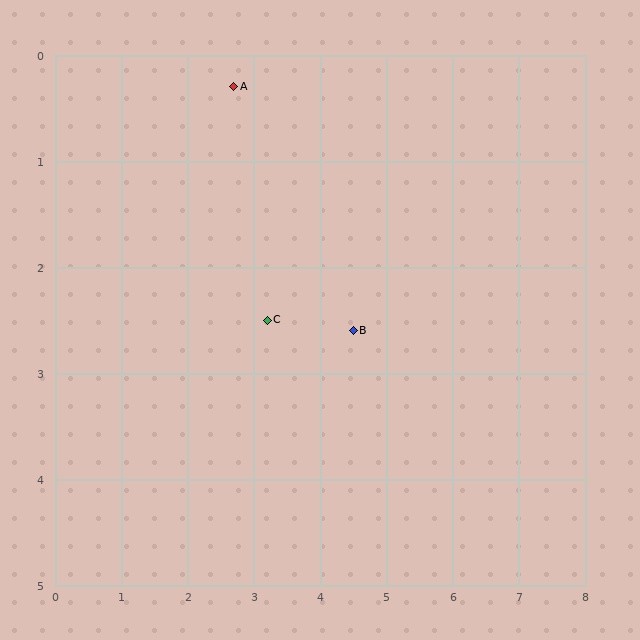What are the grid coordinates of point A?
Point A is at approximately (2.7, 0.3).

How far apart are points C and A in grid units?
Points C and A are about 2.3 grid units apart.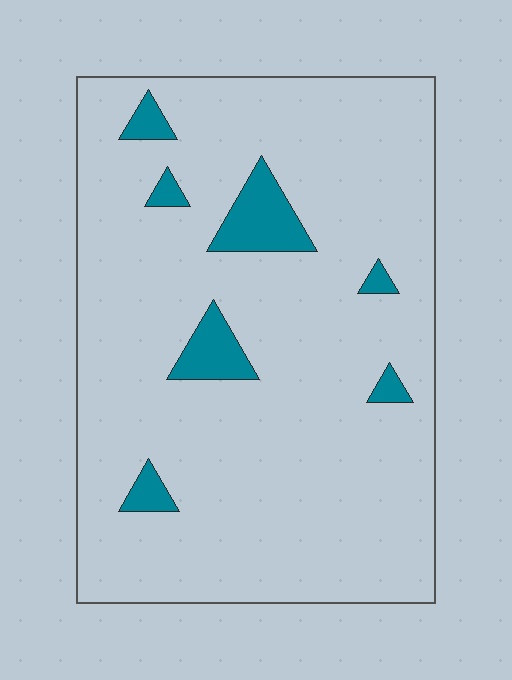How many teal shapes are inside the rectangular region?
7.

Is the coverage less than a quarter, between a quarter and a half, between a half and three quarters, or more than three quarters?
Less than a quarter.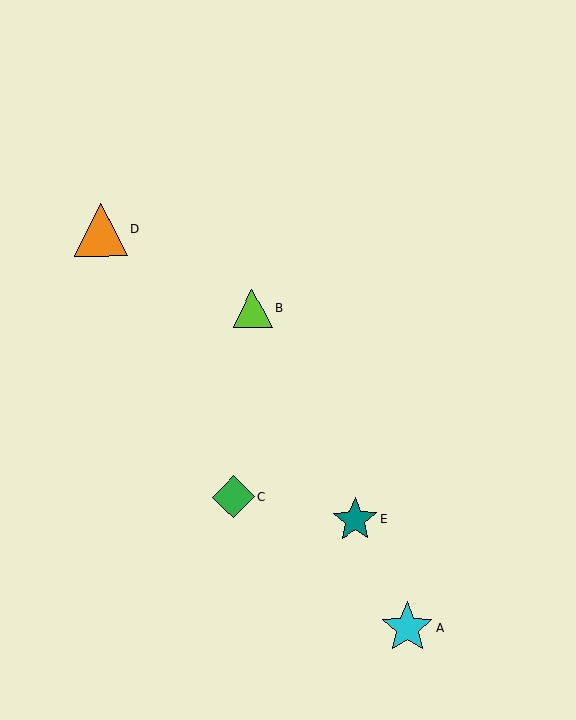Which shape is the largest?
The orange triangle (labeled D) is the largest.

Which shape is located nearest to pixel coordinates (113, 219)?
The orange triangle (labeled D) at (101, 229) is nearest to that location.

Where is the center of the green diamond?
The center of the green diamond is at (233, 497).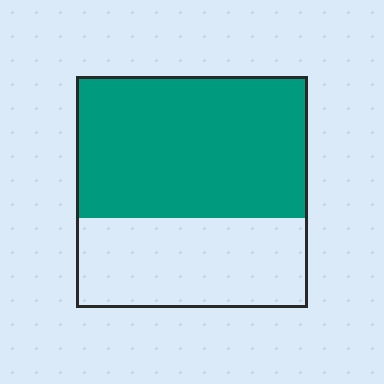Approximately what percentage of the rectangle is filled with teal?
Approximately 60%.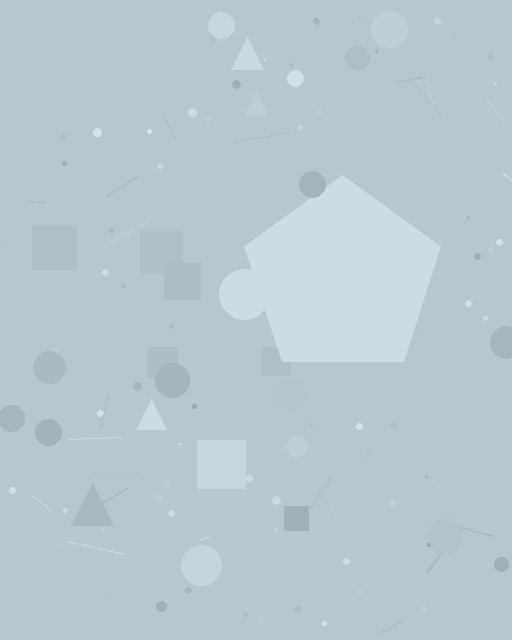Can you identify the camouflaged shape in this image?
The camouflaged shape is a pentagon.